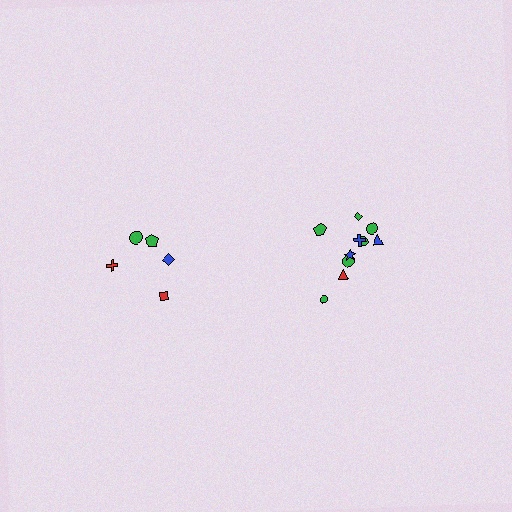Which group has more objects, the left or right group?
The right group.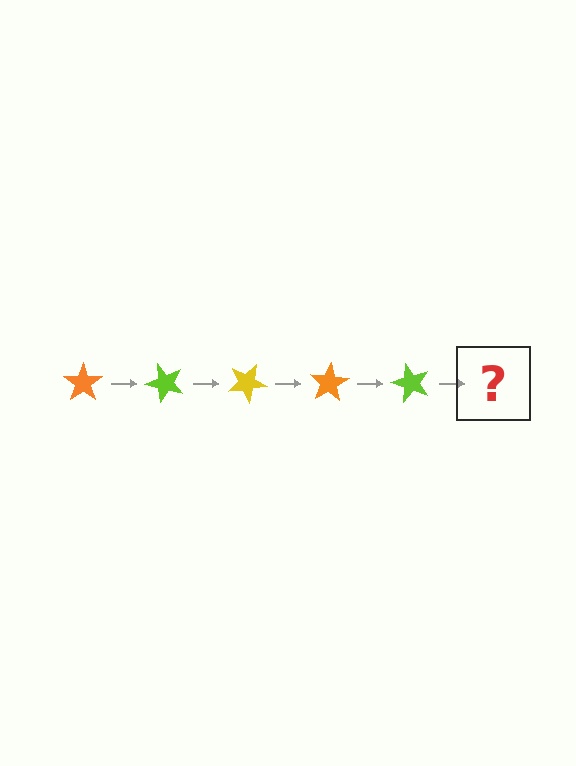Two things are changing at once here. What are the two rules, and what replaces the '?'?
The two rules are that it rotates 50 degrees each step and the color cycles through orange, lime, and yellow. The '?' should be a yellow star, rotated 250 degrees from the start.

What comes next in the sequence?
The next element should be a yellow star, rotated 250 degrees from the start.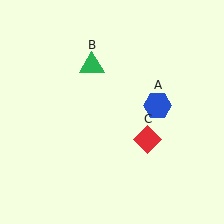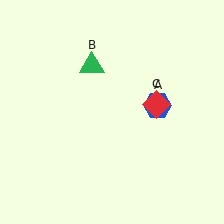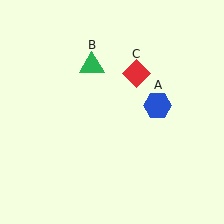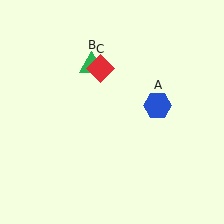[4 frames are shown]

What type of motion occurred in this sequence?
The red diamond (object C) rotated counterclockwise around the center of the scene.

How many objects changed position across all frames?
1 object changed position: red diamond (object C).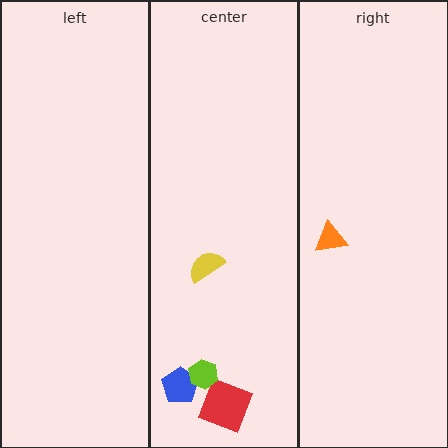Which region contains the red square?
The center region.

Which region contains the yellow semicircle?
The center region.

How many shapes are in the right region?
1.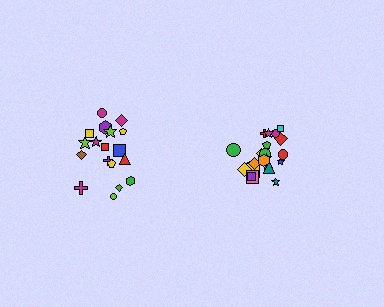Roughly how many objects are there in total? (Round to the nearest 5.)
Roughly 40 objects in total.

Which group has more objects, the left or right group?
The right group.